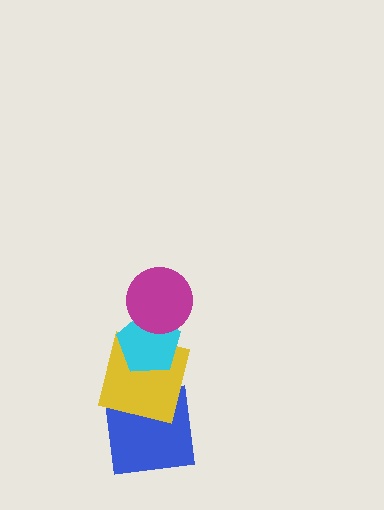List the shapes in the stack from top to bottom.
From top to bottom: the magenta circle, the cyan pentagon, the yellow square, the blue square.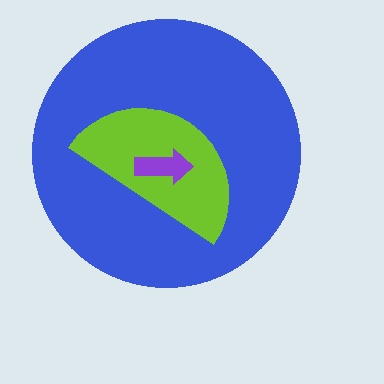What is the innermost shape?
The purple arrow.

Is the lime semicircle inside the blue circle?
Yes.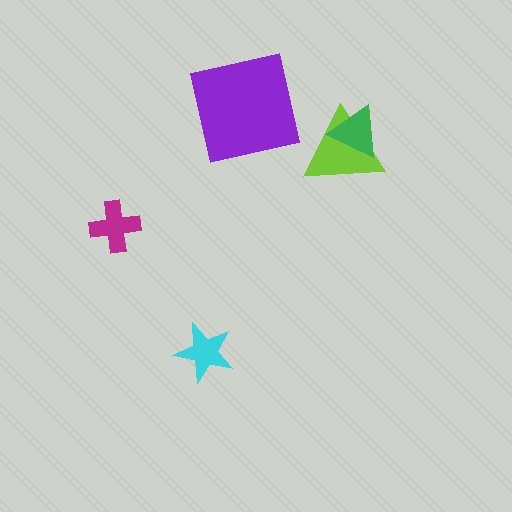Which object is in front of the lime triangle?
The green triangle is in front of the lime triangle.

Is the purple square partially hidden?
No, no other shape covers it.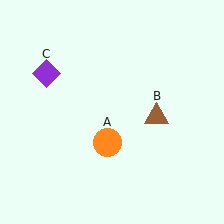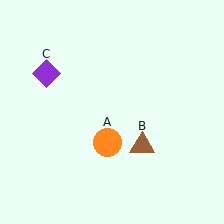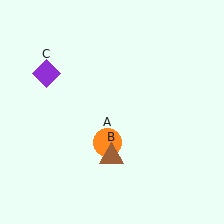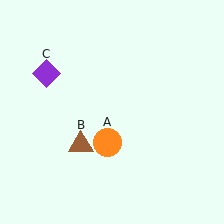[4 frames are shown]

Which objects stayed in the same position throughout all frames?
Orange circle (object A) and purple diamond (object C) remained stationary.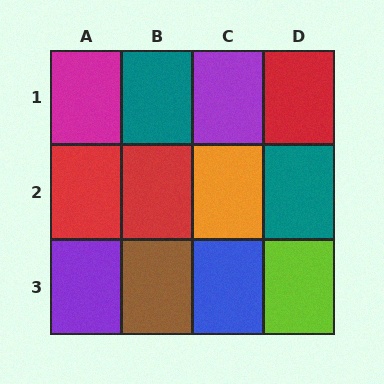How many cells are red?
3 cells are red.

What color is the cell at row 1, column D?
Red.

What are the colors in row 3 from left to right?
Purple, brown, blue, lime.